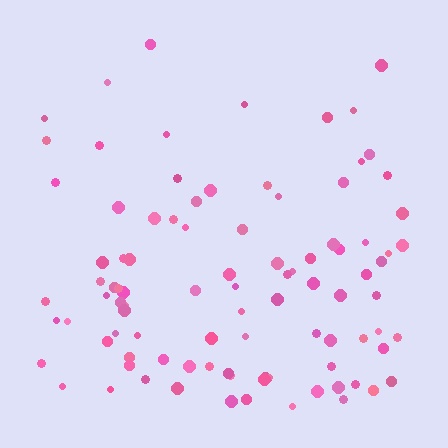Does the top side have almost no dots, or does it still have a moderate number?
Still a moderate number, just noticeably fewer than the bottom.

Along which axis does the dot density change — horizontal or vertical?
Vertical.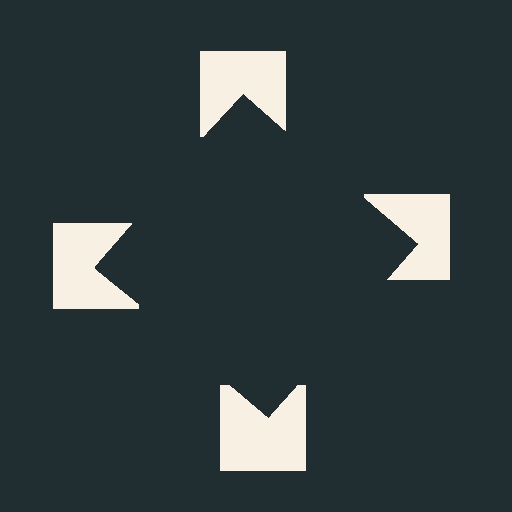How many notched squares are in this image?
There are 4 — one at each vertex of the illusory square.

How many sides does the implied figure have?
4 sides.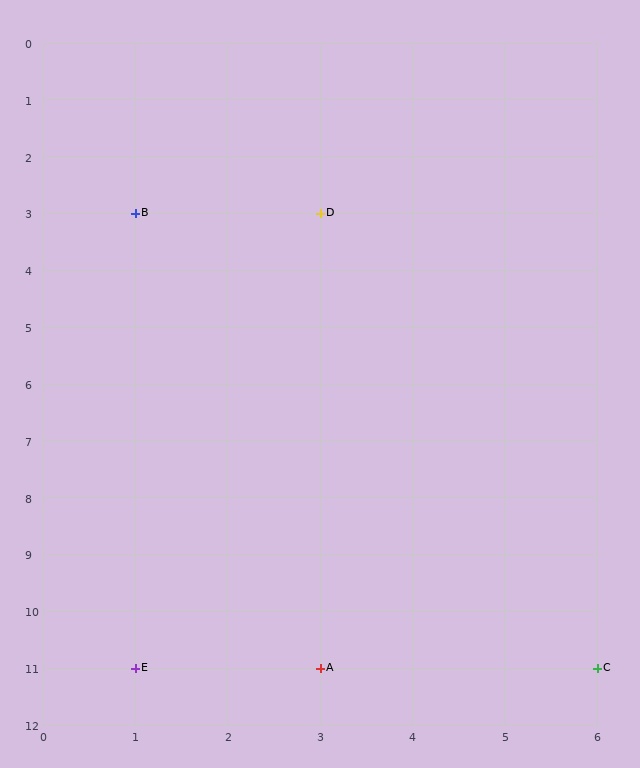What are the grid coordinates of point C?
Point C is at grid coordinates (6, 11).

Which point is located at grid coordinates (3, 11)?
Point A is at (3, 11).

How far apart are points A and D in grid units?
Points A and D are 8 rows apart.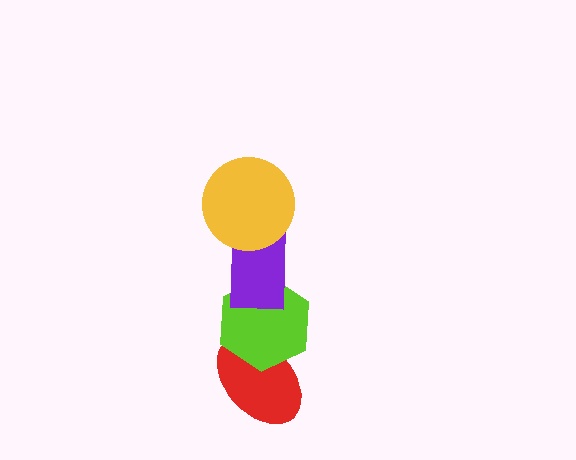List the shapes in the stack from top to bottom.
From top to bottom: the yellow circle, the purple rectangle, the lime hexagon, the red ellipse.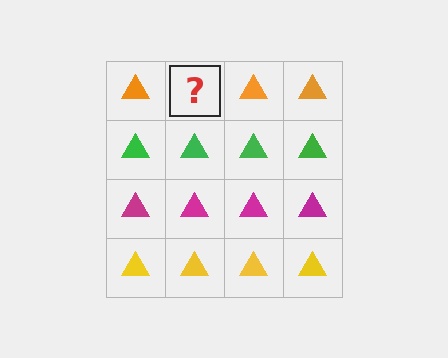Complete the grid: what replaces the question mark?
The question mark should be replaced with an orange triangle.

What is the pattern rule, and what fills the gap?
The rule is that each row has a consistent color. The gap should be filled with an orange triangle.